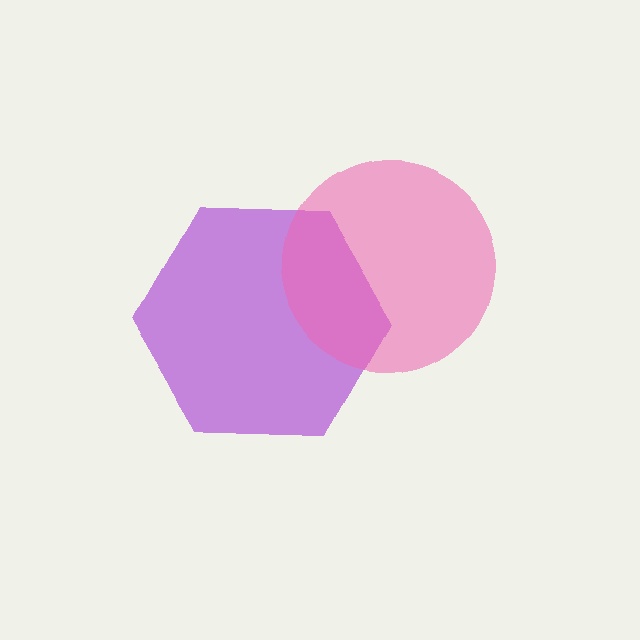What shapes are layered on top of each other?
The layered shapes are: a purple hexagon, a pink circle.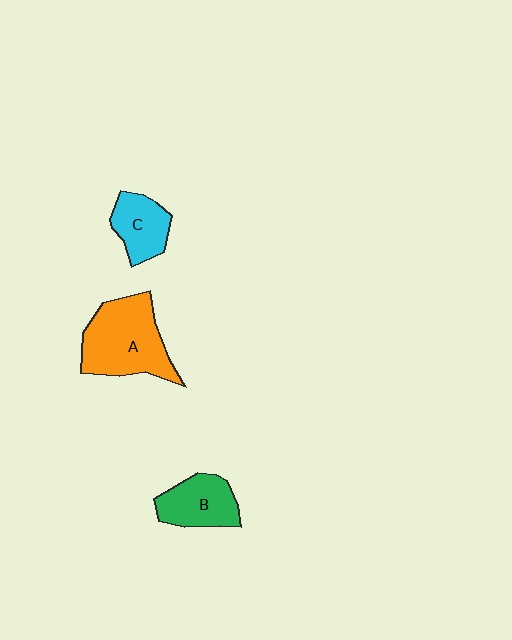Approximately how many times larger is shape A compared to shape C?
Approximately 1.9 times.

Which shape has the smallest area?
Shape C (cyan).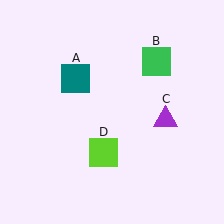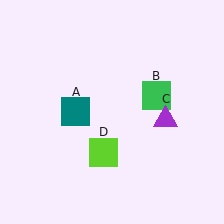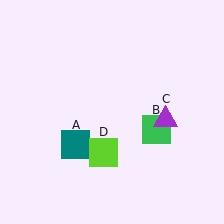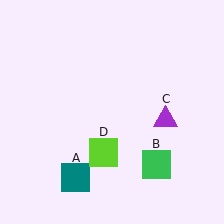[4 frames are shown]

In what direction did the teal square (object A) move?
The teal square (object A) moved down.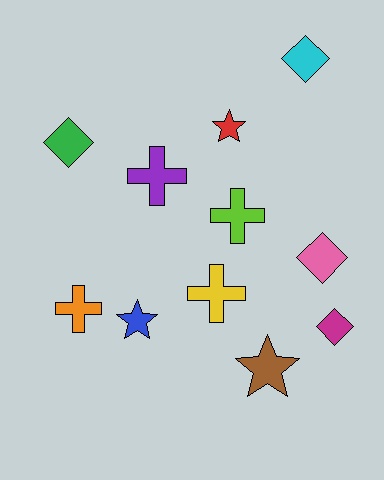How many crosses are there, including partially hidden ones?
There are 4 crosses.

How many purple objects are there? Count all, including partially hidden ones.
There is 1 purple object.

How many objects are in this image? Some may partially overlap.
There are 11 objects.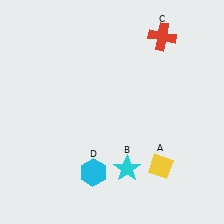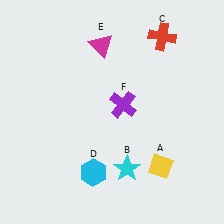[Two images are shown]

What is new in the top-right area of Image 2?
A purple cross (F) was added in the top-right area of Image 2.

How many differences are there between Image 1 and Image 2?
There are 2 differences between the two images.